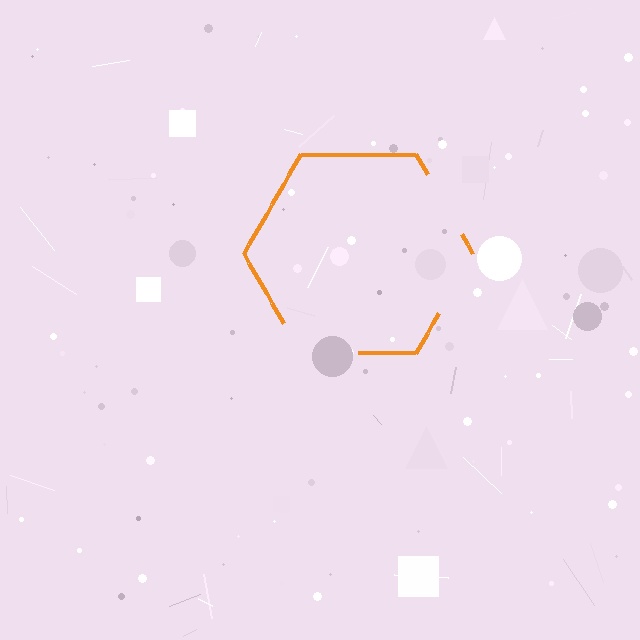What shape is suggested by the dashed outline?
The dashed outline suggests a hexagon.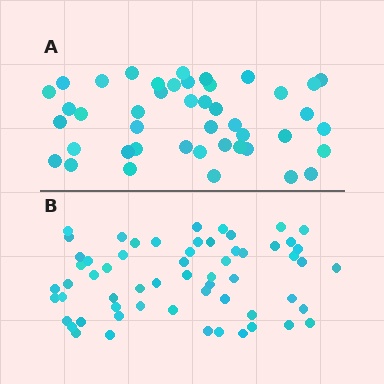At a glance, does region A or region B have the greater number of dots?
Region B (the bottom region) has more dots.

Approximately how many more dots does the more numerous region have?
Region B has approximately 15 more dots than region A.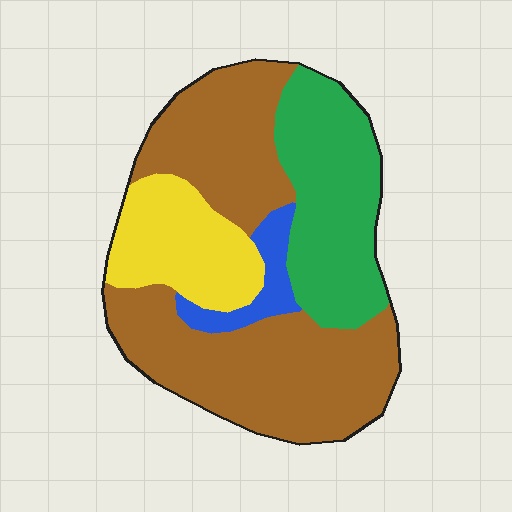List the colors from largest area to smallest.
From largest to smallest: brown, green, yellow, blue.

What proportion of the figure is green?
Green takes up about one quarter (1/4) of the figure.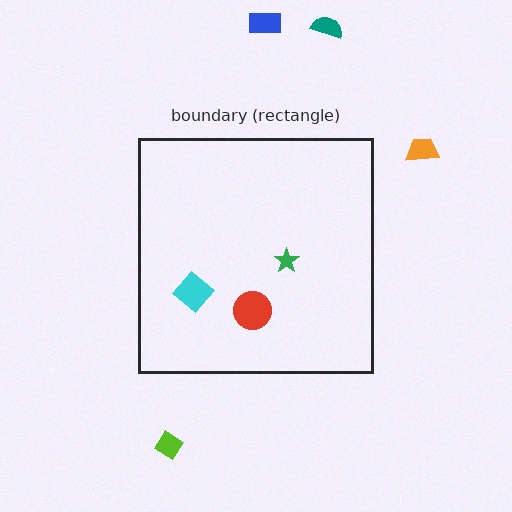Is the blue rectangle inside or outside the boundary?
Outside.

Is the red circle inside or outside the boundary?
Inside.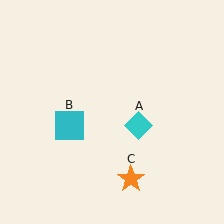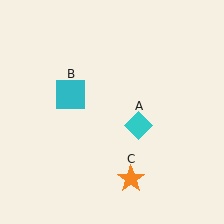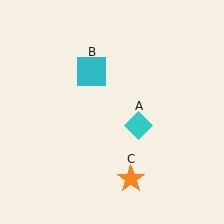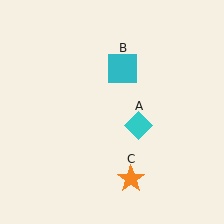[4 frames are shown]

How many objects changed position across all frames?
1 object changed position: cyan square (object B).